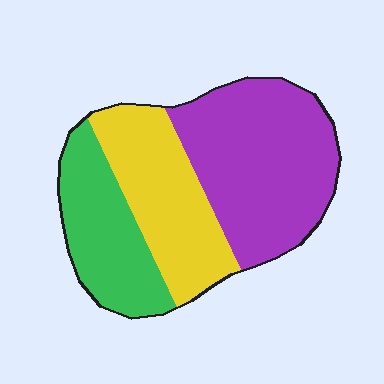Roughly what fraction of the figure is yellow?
Yellow covers roughly 30% of the figure.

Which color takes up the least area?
Green, at roughly 25%.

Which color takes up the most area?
Purple, at roughly 45%.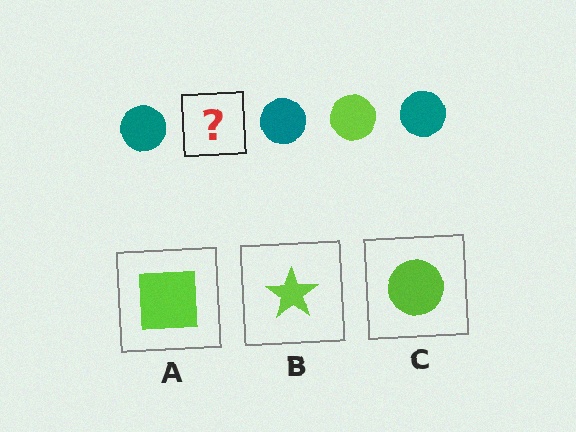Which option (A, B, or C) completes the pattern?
C.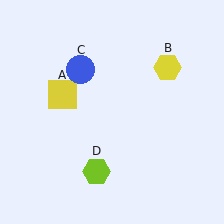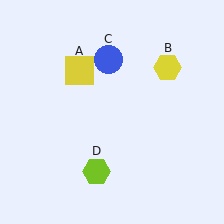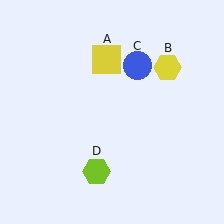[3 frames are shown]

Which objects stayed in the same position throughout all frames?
Yellow hexagon (object B) and lime hexagon (object D) remained stationary.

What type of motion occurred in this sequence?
The yellow square (object A), blue circle (object C) rotated clockwise around the center of the scene.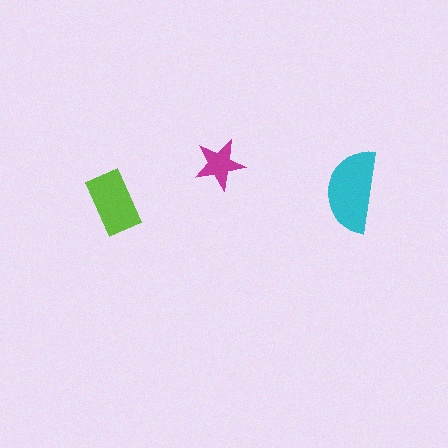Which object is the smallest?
The magenta star.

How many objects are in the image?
There are 3 objects in the image.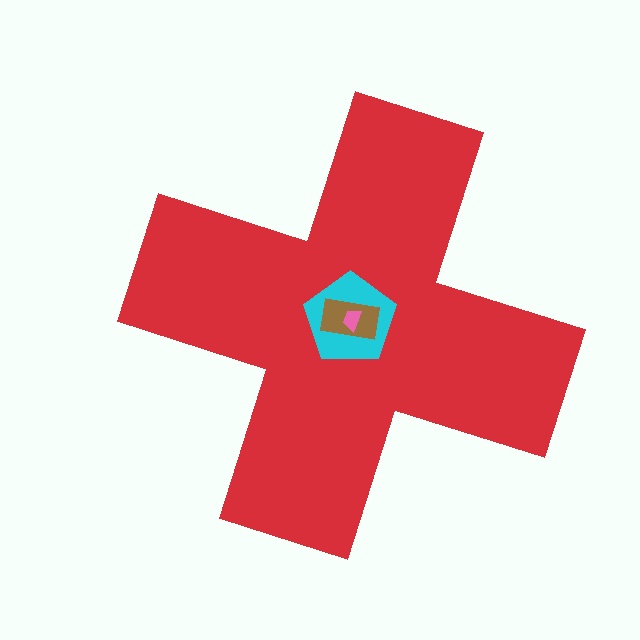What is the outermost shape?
The red cross.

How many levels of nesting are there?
4.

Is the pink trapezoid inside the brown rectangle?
Yes.